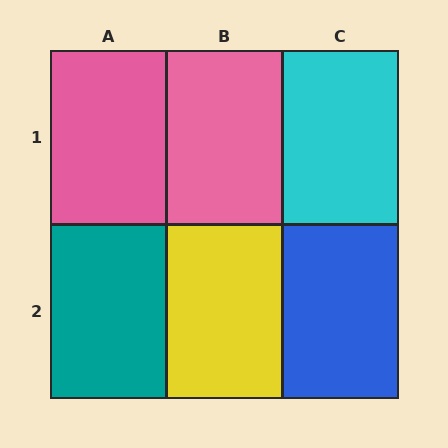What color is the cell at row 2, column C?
Blue.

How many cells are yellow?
1 cell is yellow.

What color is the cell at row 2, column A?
Teal.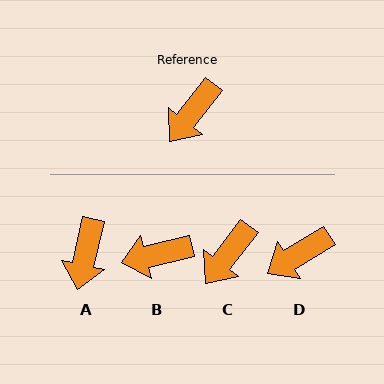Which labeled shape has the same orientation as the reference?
C.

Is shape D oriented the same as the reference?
No, it is off by about 21 degrees.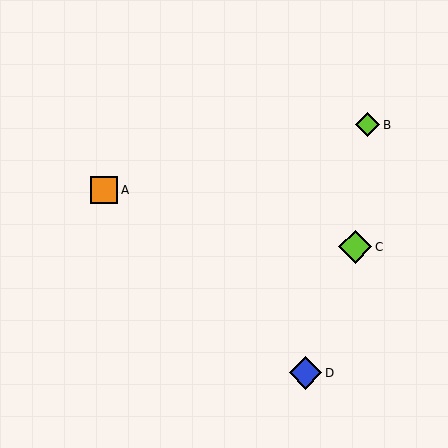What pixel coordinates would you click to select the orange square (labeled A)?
Click at (104, 190) to select the orange square A.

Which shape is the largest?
The lime diamond (labeled C) is the largest.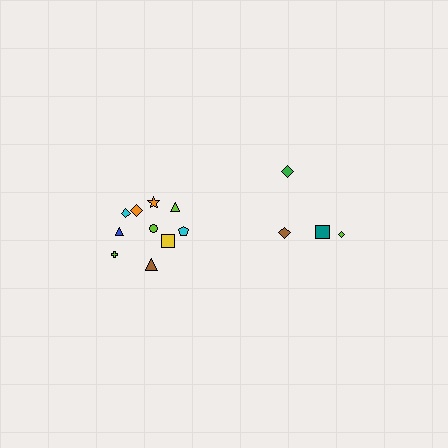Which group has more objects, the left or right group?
The left group.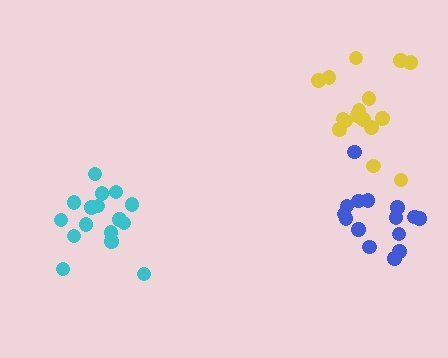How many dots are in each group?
Group 1: 16 dots, Group 2: 16 dots, Group 3: 15 dots (47 total).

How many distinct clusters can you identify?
There are 3 distinct clusters.